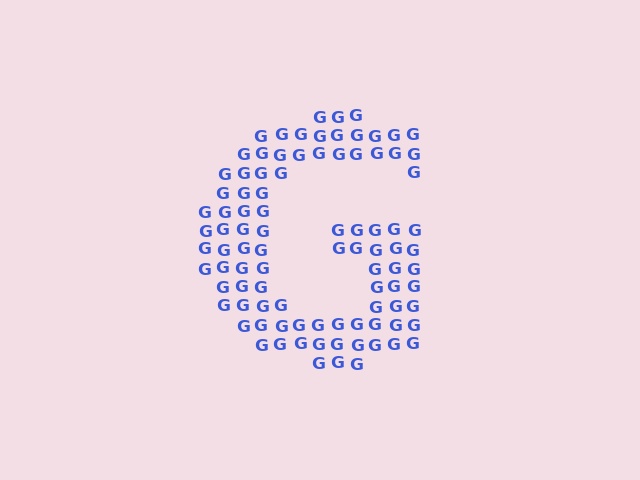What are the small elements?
The small elements are letter G's.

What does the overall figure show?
The overall figure shows the letter G.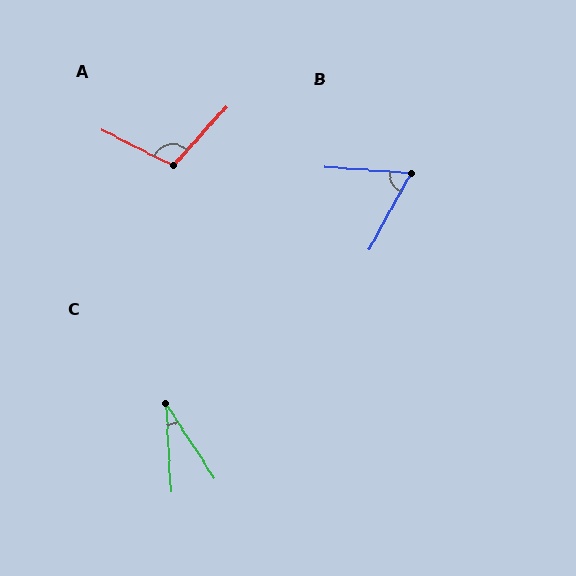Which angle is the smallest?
C, at approximately 30 degrees.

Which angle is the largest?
A, at approximately 106 degrees.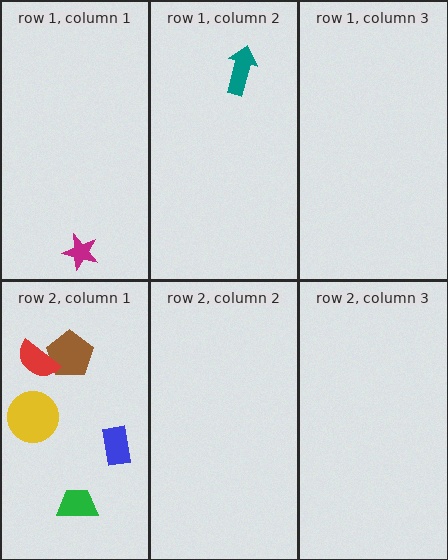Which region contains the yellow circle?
The row 2, column 1 region.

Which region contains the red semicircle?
The row 2, column 1 region.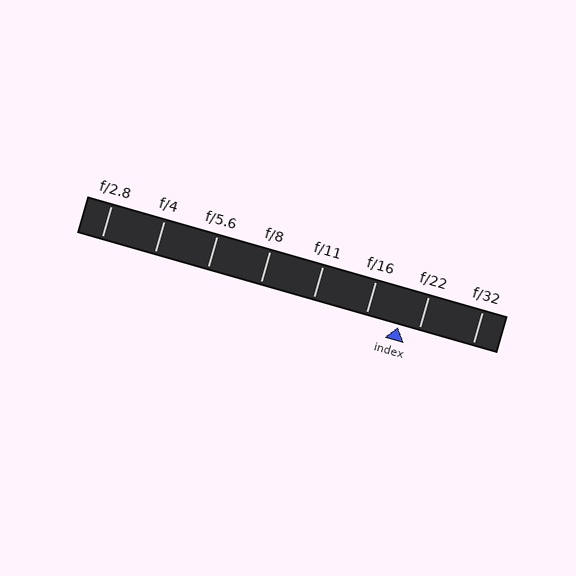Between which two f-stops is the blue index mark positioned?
The index mark is between f/16 and f/22.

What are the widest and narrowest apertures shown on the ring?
The widest aperture shown is f/2.8 and the narrowest is f/32.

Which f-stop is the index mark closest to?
The index mark is closest to f/22.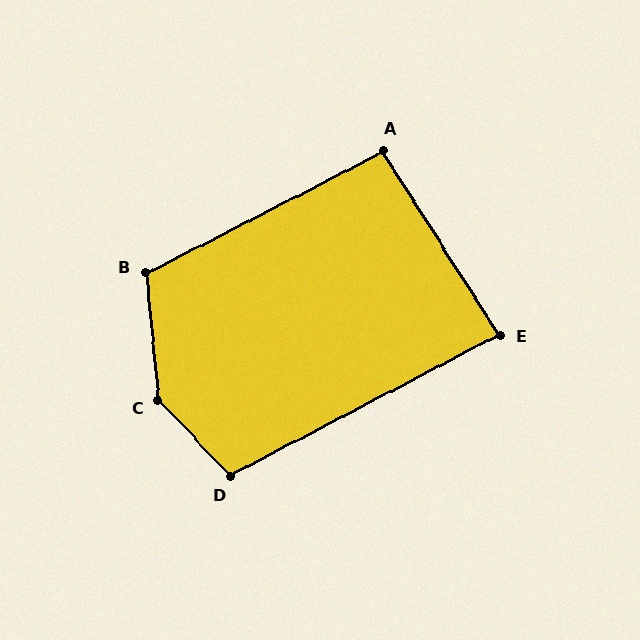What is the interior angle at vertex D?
Approximately 106 degrees (obtuse).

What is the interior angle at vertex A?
Approximately 95 degrees (obtuse).